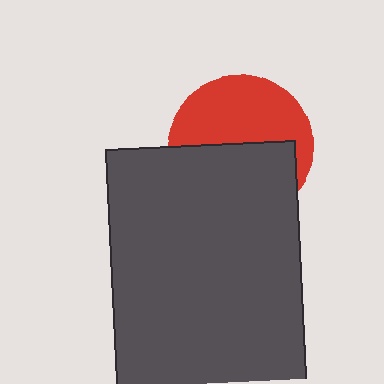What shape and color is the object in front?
The object in front is a dark gray rectangle.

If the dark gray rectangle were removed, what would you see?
You would see the complete red circle.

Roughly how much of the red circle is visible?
About half of it is visible (roughly 51%).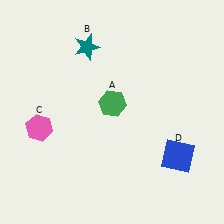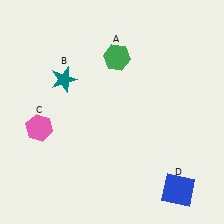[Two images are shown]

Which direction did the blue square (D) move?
The blue square (D) moved down.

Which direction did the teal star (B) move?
The teal star (B) moved down.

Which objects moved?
The objects that moved are: the green hexagon (A), the teal star (B), the blue square (D).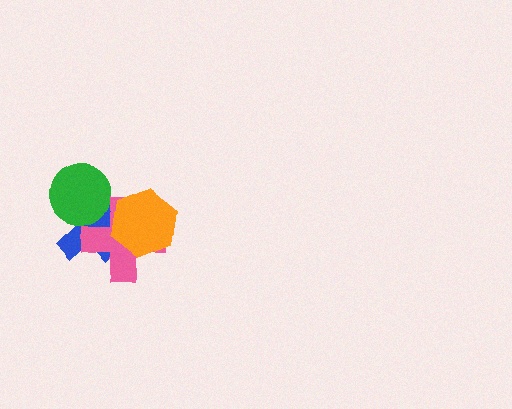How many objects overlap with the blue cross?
3 objects overlap with the blue cross.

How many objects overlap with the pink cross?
3 objects overlap with the pink cross.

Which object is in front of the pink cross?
The orange hexagon is in front of the pink cross.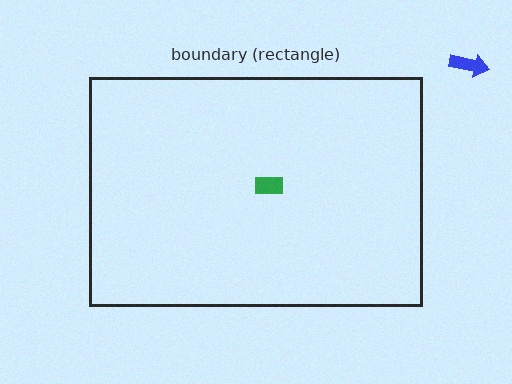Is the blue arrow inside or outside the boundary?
Outside.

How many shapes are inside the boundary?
1 inside, 1 outside.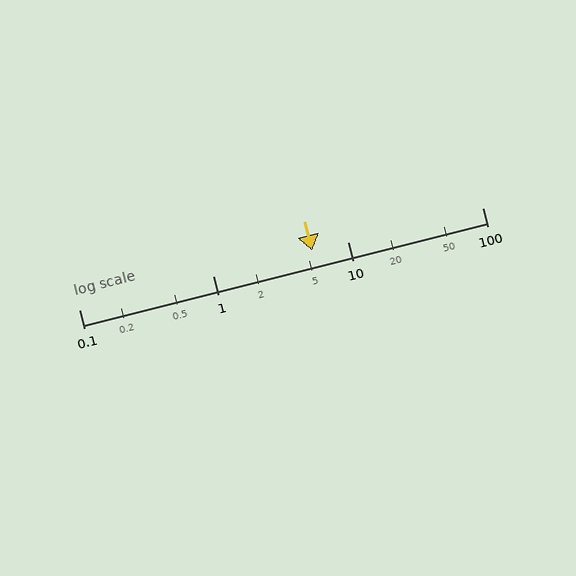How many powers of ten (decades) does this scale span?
The scale spans 3 decades, from 0.1 to 100.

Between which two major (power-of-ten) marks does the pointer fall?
The pointer is between 1 and 10.